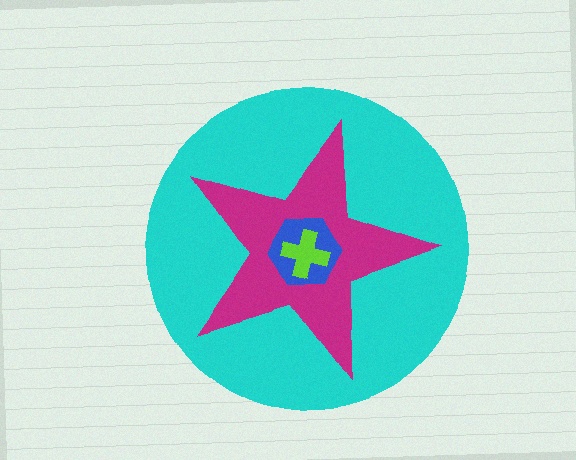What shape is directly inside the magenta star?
The blue hexagon.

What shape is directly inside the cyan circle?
The magenta star.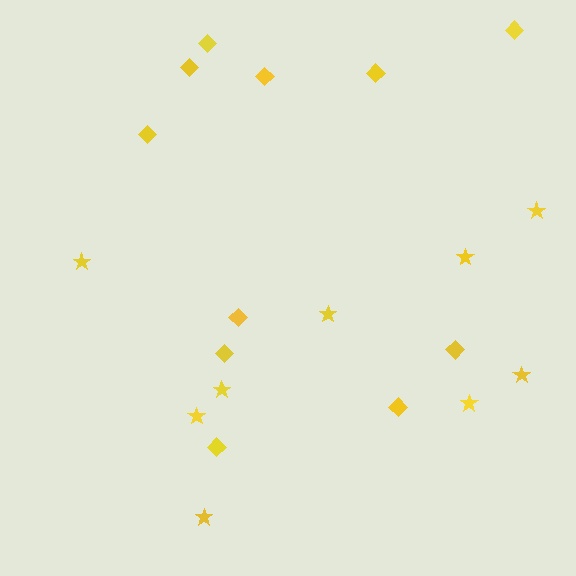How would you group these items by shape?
There are 2 groups: one group of diamonds (11) and one group of stars (9).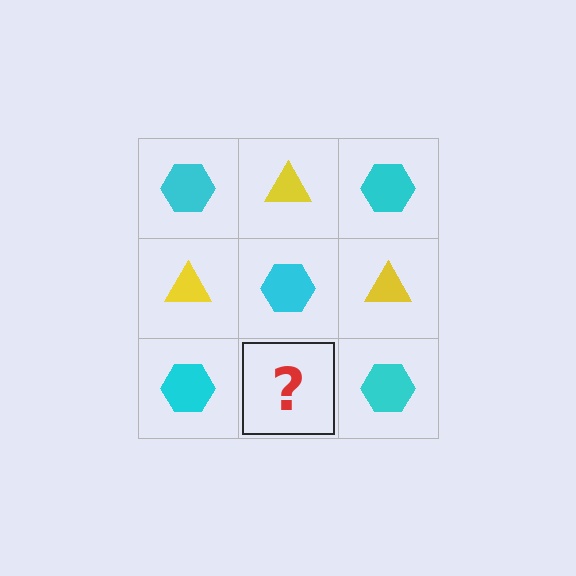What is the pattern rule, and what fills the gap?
The rule is that it alternates cyan hexagon and yellow triangle in a checkerboard pattern. The gap should be filled with a yellow triangle.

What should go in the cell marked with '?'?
The missing cell should contain a yellow triangle.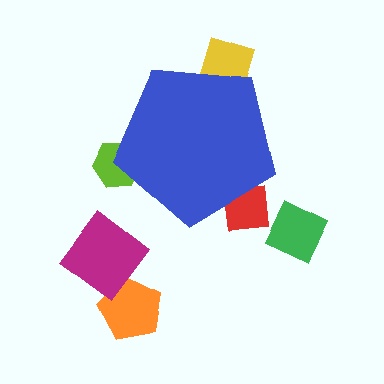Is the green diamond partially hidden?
No, the green diamond is fully visible.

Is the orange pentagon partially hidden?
No, the orange pentagon is fully visible.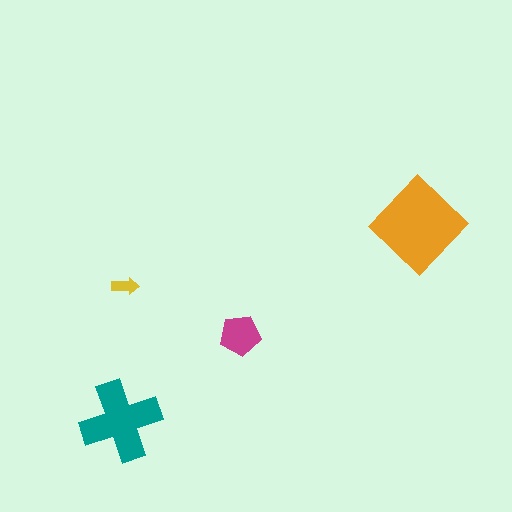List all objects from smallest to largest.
The yellow arrow, the magenta pentagon, the teal cross, the orange diamond.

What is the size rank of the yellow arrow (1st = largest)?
4th.